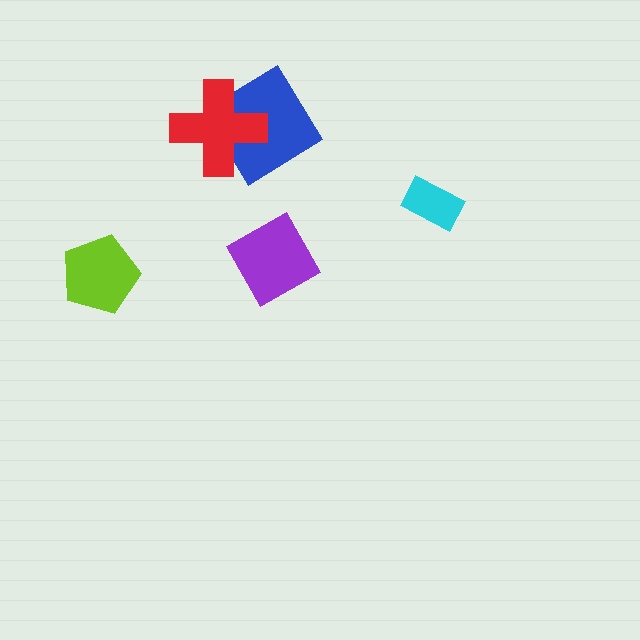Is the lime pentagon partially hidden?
No, no other shape covers it.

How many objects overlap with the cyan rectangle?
0 objects overlap with the cyan rectangle.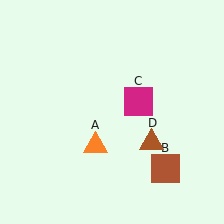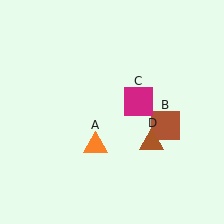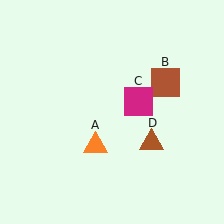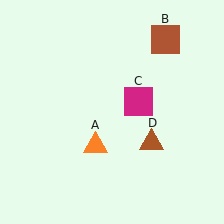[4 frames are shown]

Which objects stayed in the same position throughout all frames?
Orange triangle (object A) and magenta square (object C) and brown triangle (object D) remained stationary.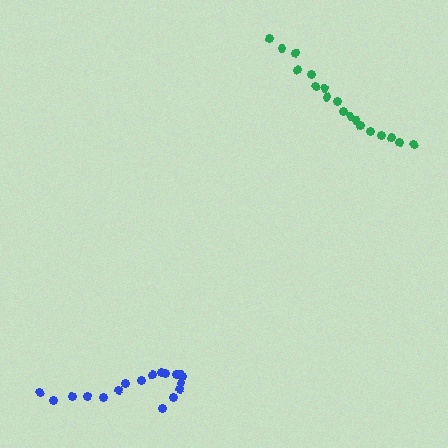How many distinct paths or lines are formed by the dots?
There are 2 distinct paths.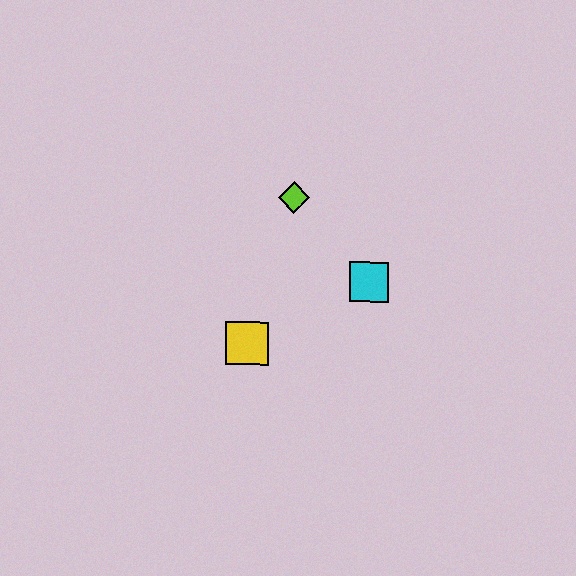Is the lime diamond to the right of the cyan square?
No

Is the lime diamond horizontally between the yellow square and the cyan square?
Yes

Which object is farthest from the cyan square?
The yellow square is farthest from the cyan square.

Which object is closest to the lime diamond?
The cyan square is closest to the lime diamond.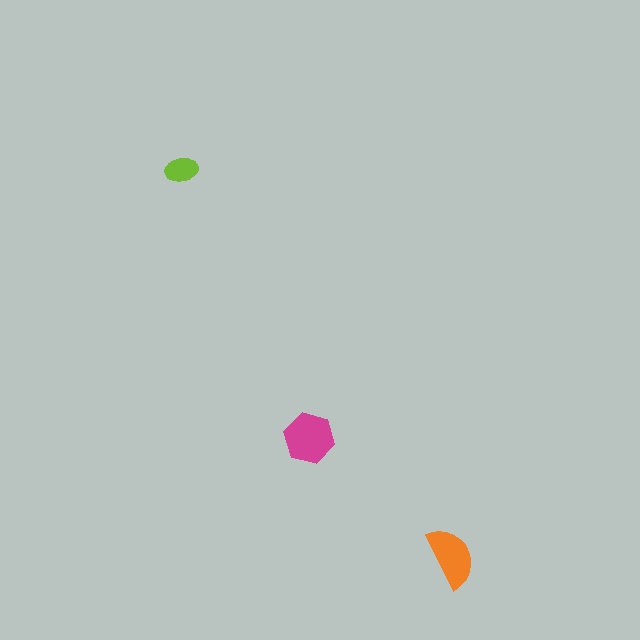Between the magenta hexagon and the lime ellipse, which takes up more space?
The magenta hexagon.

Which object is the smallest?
The lime ellipse.